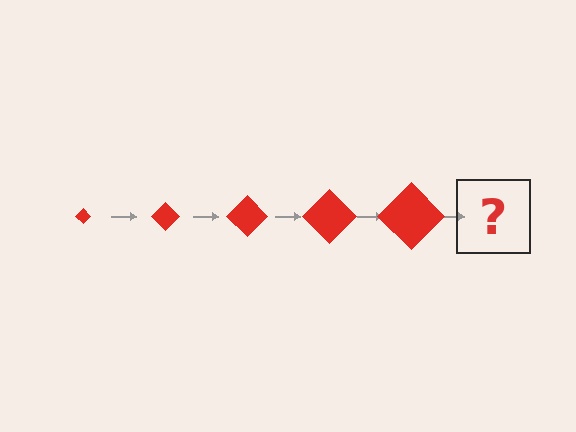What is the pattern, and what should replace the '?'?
The pattern is that the diamond gets progressively larger each step. The '?' should be a red diamond, larger than the previous one.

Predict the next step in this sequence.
The next step is a red diamond, larger than the previous one.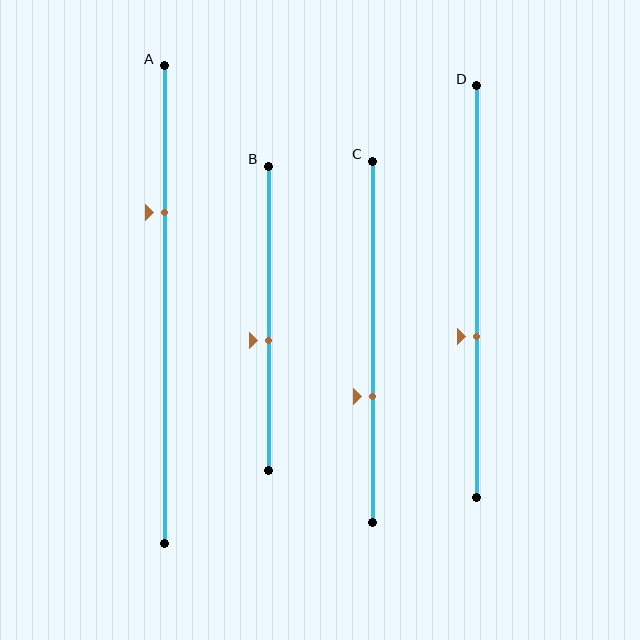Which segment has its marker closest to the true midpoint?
Segment B has its marker closest to the true midpoint.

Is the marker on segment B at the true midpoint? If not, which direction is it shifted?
No, the marker on segment B is shifted downward by about 7% of the segment length.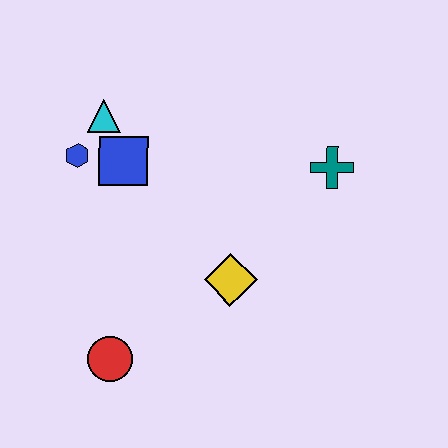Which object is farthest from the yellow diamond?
The cyan triangle is farthest from the yellow diamond.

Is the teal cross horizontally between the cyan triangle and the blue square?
No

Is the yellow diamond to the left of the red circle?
No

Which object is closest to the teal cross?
The yellow diamond is closest to the teal cross.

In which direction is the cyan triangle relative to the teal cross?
The cyan triangle is to the left of the teal cross.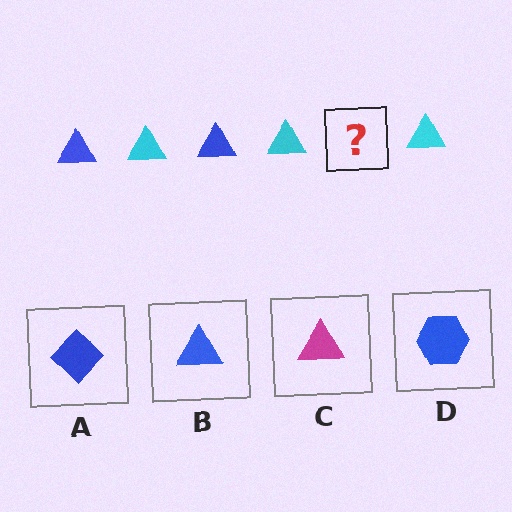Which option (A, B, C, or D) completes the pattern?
B.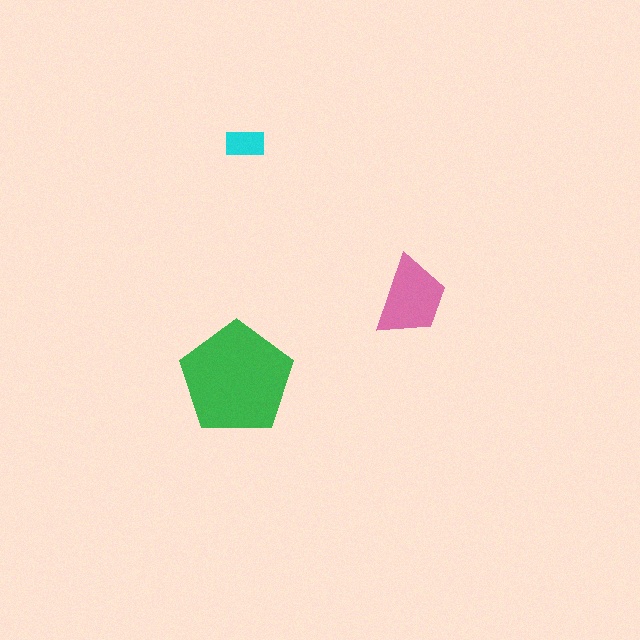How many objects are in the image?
There are 3 objects in the image.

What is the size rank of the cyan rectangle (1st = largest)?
3rd.